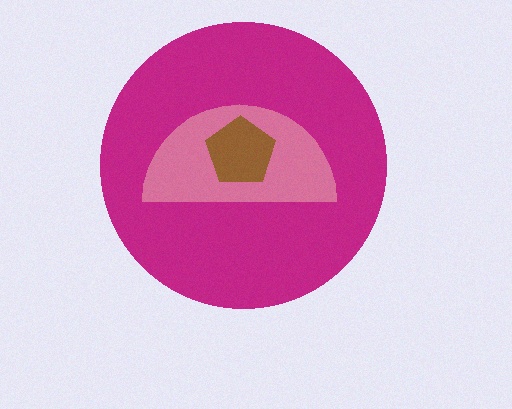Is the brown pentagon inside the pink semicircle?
Yes.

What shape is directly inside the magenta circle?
The pink semicircle.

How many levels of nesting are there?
3.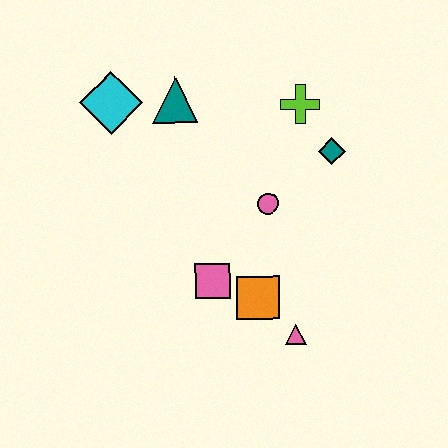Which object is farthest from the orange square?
The cyan diamond is farthest from the orange square.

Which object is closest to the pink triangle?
The orange square is closest to the pink triangle.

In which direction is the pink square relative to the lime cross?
The pink square is below the lime cross.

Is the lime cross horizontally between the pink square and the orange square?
No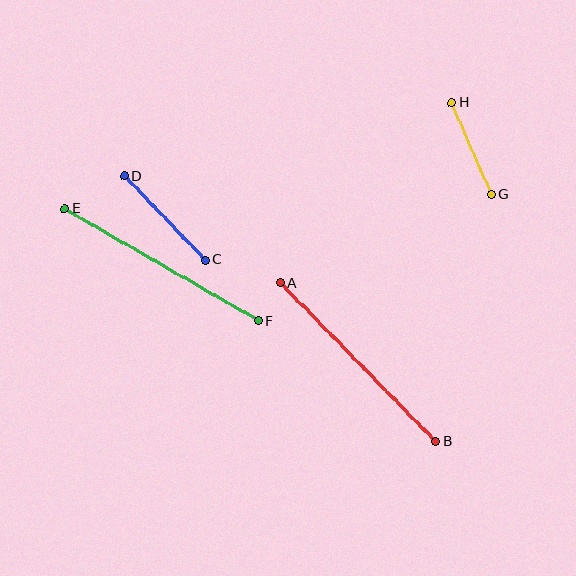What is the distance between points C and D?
The distance is approximately 117 pixels.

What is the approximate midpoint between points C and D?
The midpoint is at approximately (165, 218) pixels.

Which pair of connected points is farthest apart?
Points E and F are farthest apart.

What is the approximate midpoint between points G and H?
The midpoint is at approximately (472, 149) pixels.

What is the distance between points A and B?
The distance is approximately 222 pixels.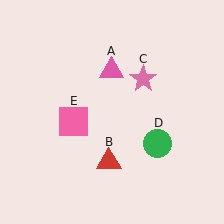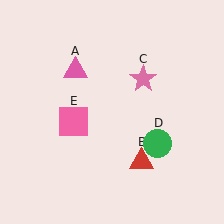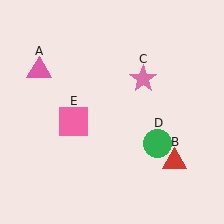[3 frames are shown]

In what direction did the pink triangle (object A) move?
The pink triangle (object A) moved left.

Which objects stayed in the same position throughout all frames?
Pink star (object C) and green circle (object D) and pink square (object E) remained stationary.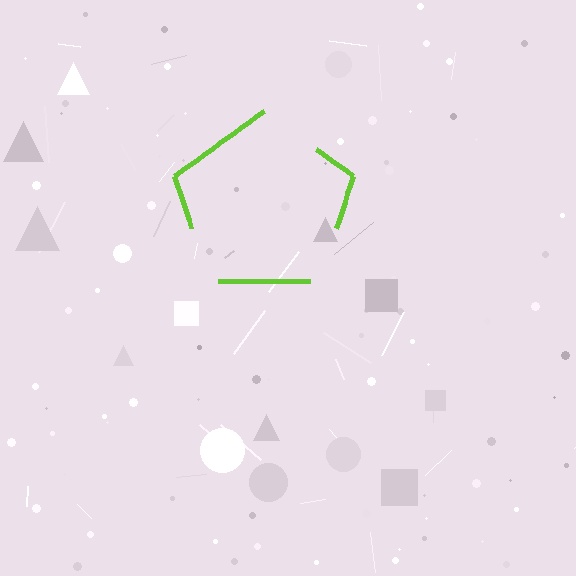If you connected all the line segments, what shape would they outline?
They would outline a pentagon.